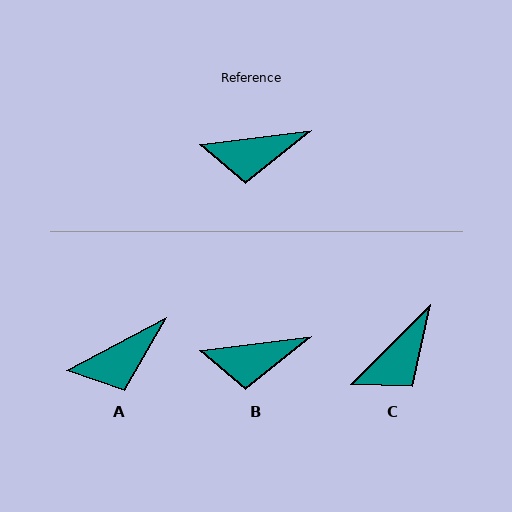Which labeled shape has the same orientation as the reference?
B.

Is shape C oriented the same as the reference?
No, it is off by about 38 degrees.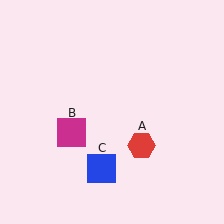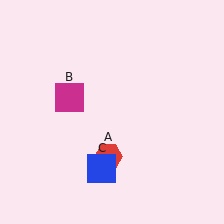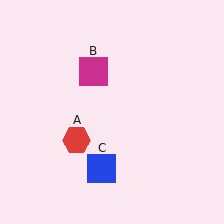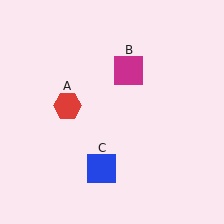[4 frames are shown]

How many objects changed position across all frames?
2 objects changed position: red hexagon (object A), magenta square (object B).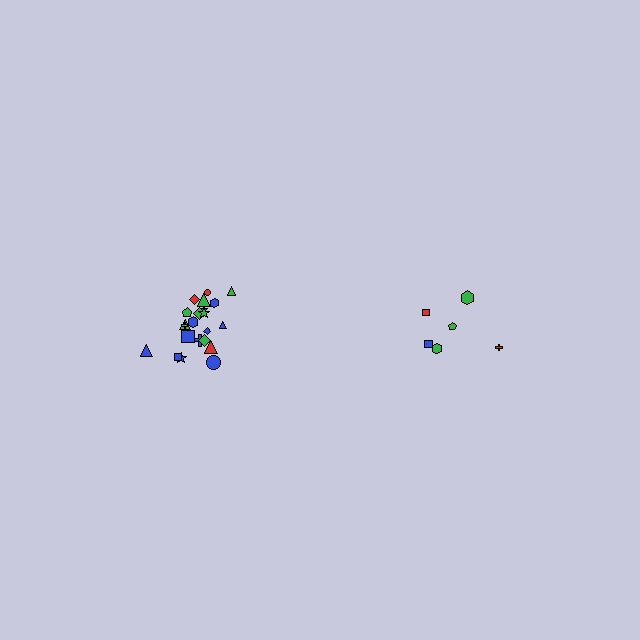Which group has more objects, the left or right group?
The left group.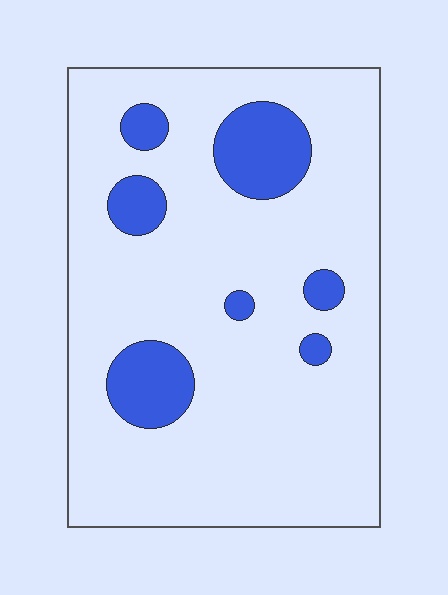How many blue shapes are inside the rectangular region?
7.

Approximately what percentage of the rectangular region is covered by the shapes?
Approximately 15%.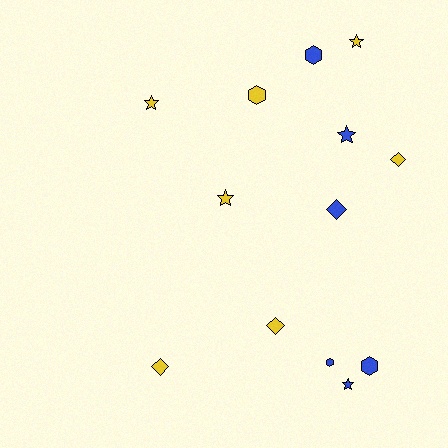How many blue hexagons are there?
There are 3 blue hexagons.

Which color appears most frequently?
Yellow, with 7 objects.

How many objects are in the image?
There are 13 objects.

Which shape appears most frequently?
Star, with 5 objects.